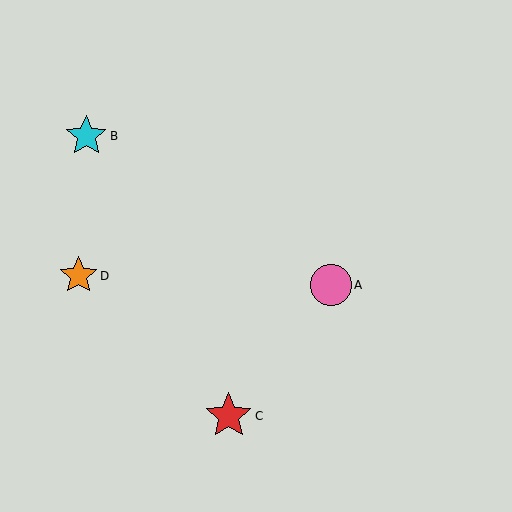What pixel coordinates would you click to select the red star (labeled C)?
Click at (229, 416) to select the red star C.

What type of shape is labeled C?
Shape C is a red star.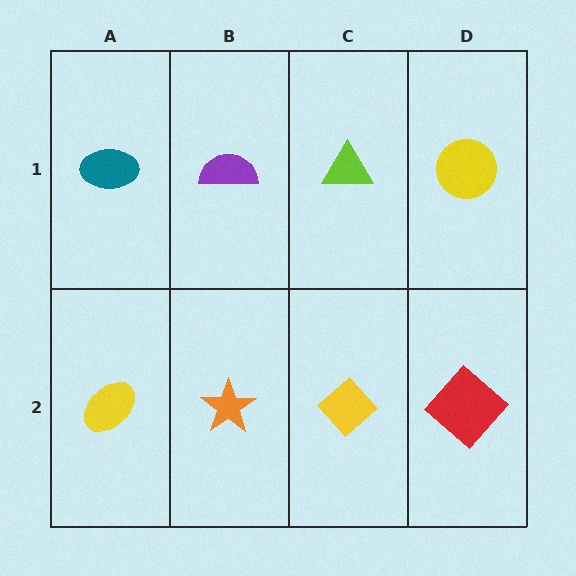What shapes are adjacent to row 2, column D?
A yellow circle (row 1, column D), a yellow diamond (row 2, column C).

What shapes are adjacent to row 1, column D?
A red diamond (row 2, column D), a lime triangle (row 1, column C).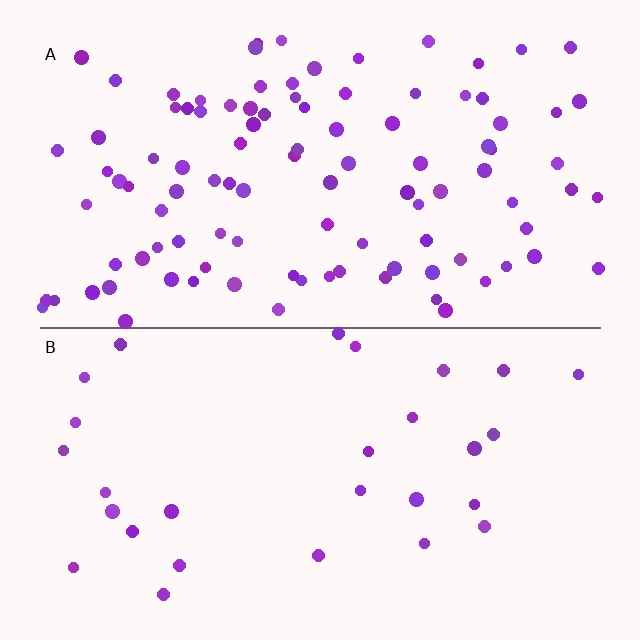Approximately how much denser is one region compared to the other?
Approximately 3.6× — region A over region B.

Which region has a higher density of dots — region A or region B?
A (the top).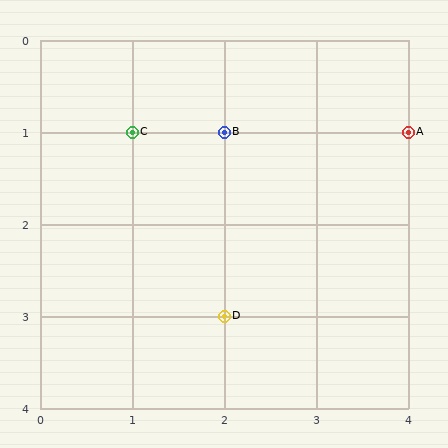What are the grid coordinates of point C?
Point C is at grid coordinates (1, 1).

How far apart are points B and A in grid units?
Points B and A are 2 columns apart.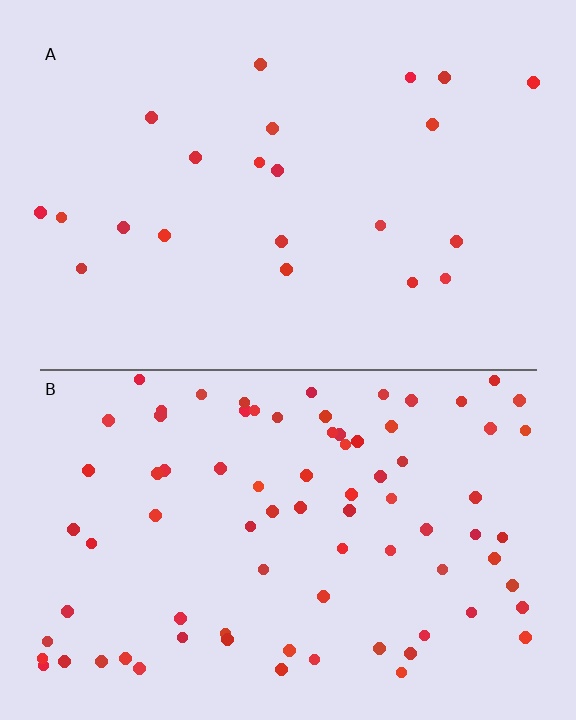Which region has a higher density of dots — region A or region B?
B (the bottom).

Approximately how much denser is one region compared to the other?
Approximately 3.7× — region B over region A.